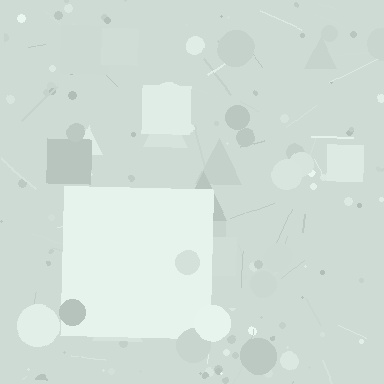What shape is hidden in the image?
A square is hidden in the image.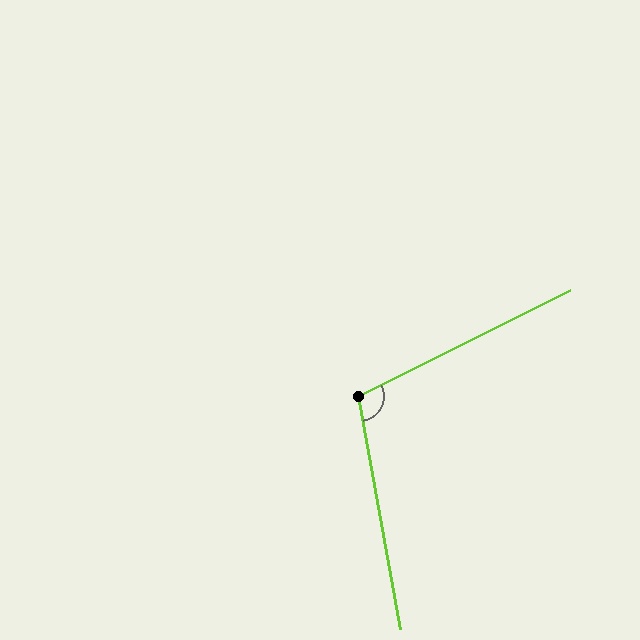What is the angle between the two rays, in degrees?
Approximately 106 degrees.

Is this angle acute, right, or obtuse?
It is obtuse.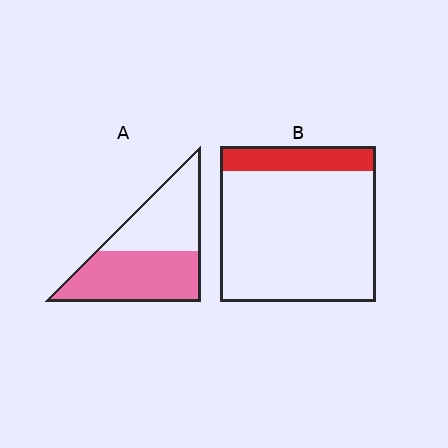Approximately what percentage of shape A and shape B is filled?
A is approximately 55% and B is approximately 15%.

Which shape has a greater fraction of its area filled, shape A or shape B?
Shape A.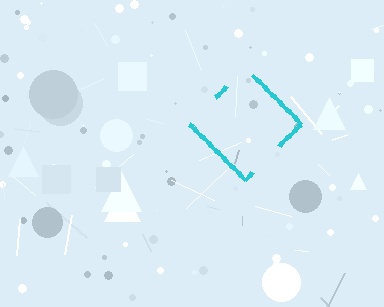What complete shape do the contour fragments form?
The contour fragments form a diamond.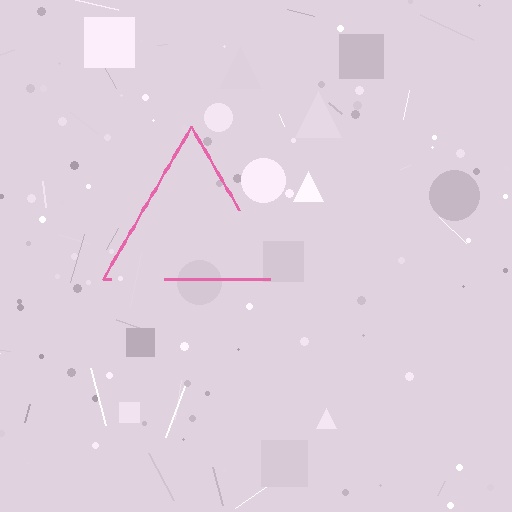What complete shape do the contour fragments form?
The contour fragments form a triangle.